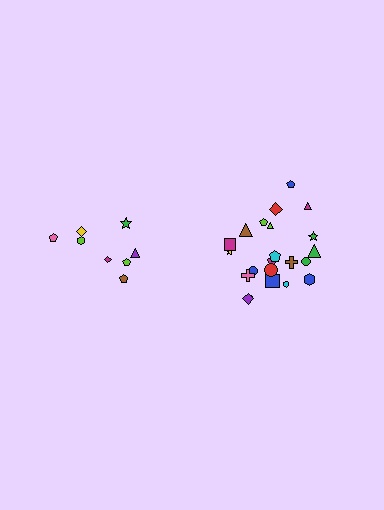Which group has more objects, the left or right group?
The right group.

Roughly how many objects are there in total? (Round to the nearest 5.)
Roughly 30 objects in total.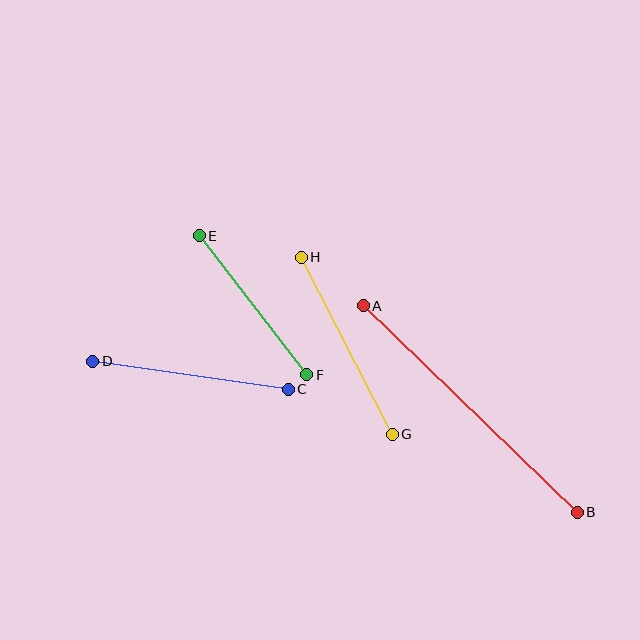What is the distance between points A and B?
The distance is approximately 298 pixels.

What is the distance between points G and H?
The distance is approximately 199 pixels.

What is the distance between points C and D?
The distance is approximately 198 pixels.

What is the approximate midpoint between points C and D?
The midpoint is at approximately (191, 375) pixels.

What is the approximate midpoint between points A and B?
The midpoint is at approximately (470, 409) pixels.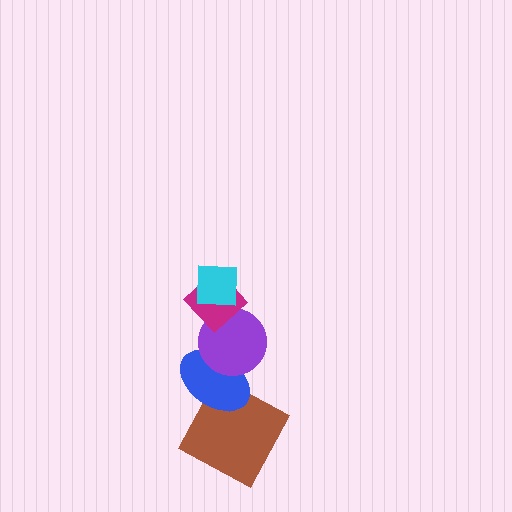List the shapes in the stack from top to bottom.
From top to bottom: the cyan square, the magenta diamond, the purple circle, the blue ellipse, the brown square.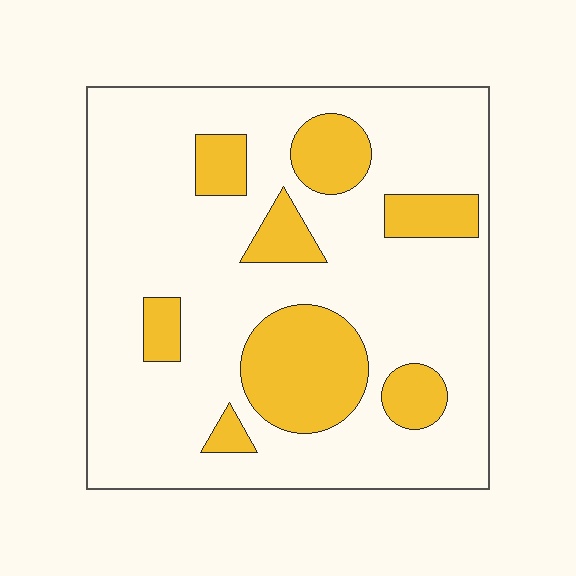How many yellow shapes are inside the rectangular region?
8.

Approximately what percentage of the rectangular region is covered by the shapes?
Approximately 25%.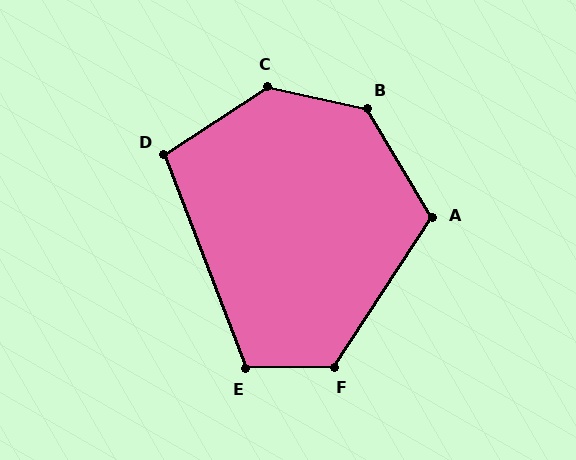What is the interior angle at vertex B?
Approximately 133 degrees (obtuse).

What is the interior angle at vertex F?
Approximately 124 degrees (obtuse).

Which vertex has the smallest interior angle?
D, at approximately 103 degrees.